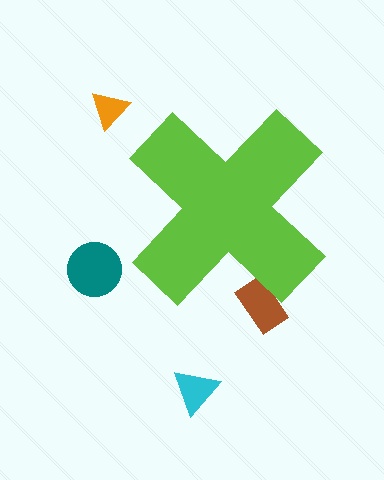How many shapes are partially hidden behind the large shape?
1 shape is partially hidden.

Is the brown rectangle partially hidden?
Yes, the brown rectangle is partially hidden behind the lime cross.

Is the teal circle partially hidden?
No, the teal circle is fully visible.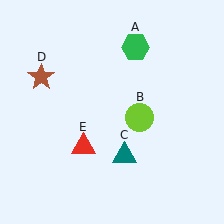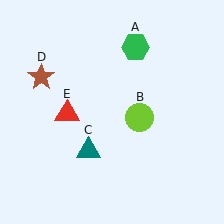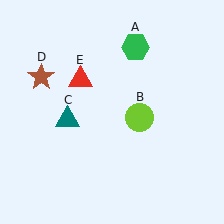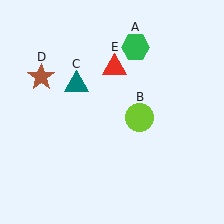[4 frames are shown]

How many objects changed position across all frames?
2 objects changed position: teal triangle (object C), red triangle (object E).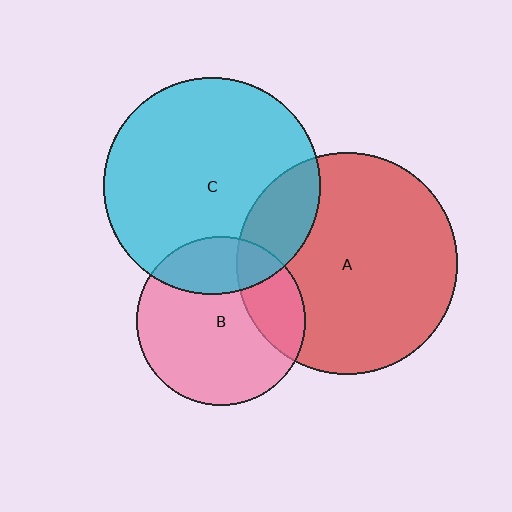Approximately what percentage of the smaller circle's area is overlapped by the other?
Approximately 25%.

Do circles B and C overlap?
Yes.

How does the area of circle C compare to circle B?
Approximately 1.7 times.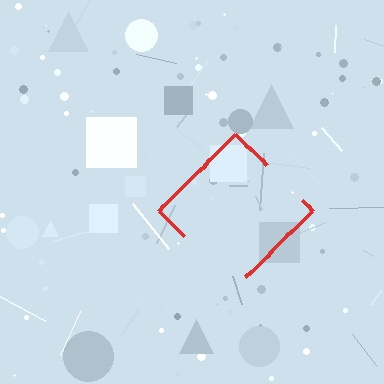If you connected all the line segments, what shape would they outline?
They would outline a diamond.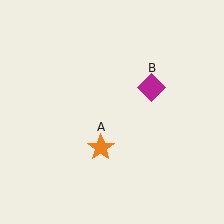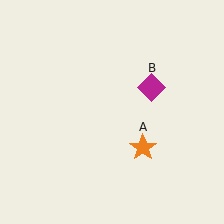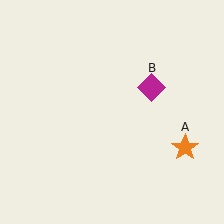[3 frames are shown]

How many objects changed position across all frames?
1 object changed position: orange star (object A).